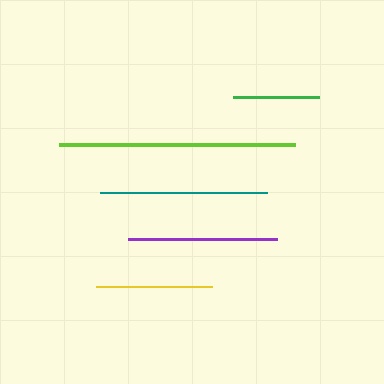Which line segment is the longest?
The lime line is the longest at approximately 237 pixels.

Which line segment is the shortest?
The green line is the shortest at approximately 86 pixels.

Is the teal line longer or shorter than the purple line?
The teal line is longer than the purple line.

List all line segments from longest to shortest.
From longest to shortest: lime, teal, purple, yellow, green.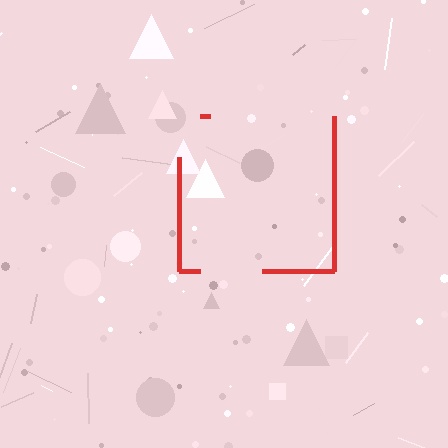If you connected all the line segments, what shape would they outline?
They would outline a square.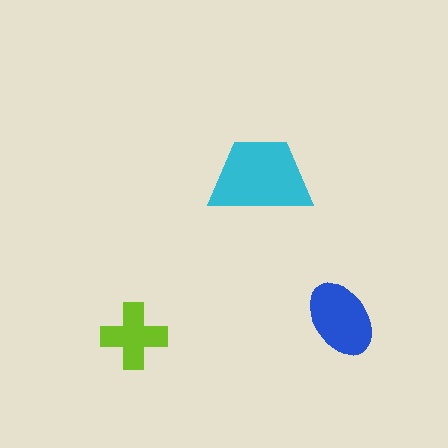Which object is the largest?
The cyan trapezoid.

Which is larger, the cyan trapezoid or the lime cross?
The cyan trapezoid.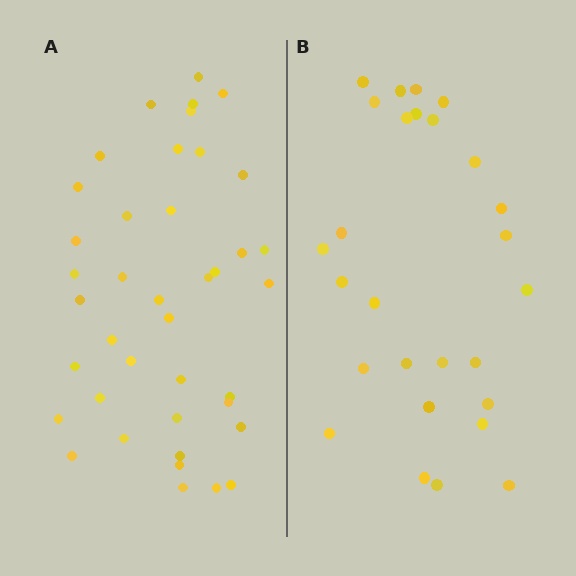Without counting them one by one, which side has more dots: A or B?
Region A (the left region) has more dots.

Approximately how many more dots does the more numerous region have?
Region A has approximately 15 more dots than region B.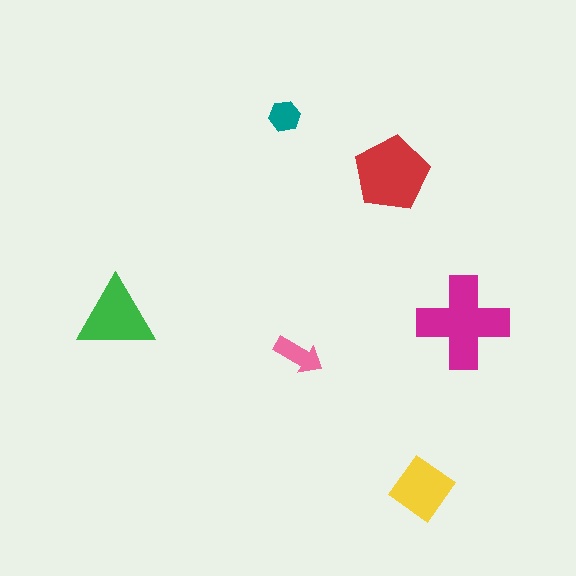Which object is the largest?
The magenta cross.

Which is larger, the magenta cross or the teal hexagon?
The magenta cross.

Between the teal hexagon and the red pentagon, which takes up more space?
The red pentagon.